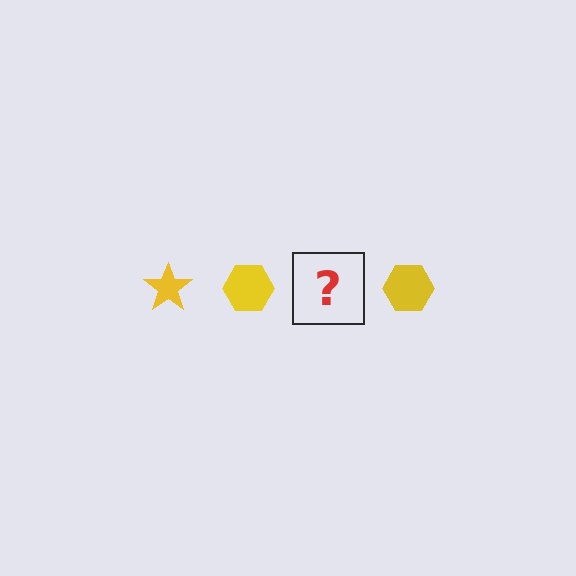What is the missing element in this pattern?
The missing element is a yellow star.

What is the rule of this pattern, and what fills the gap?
The rule is that the pattern cycles through star, hexagon shapes in yellow. The gap should be filled with a yellow star.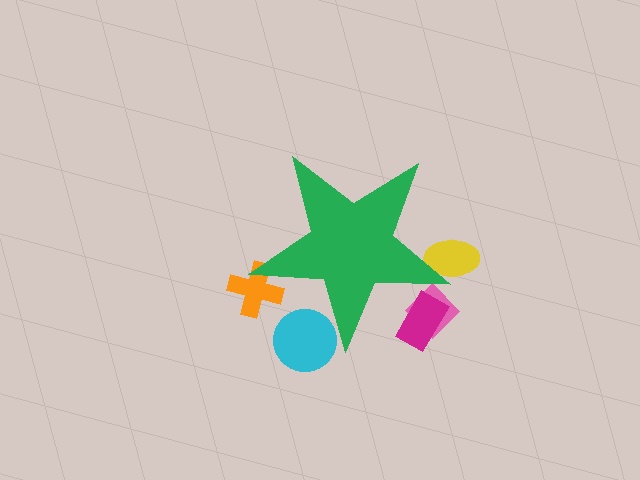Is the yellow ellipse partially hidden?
Yes, the yellow ellipse is partially hidden behind the green star.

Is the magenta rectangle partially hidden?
Yes, the magenta rectangle is partially hidden behind the green star.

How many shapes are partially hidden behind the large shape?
5 shapes are partially hidden.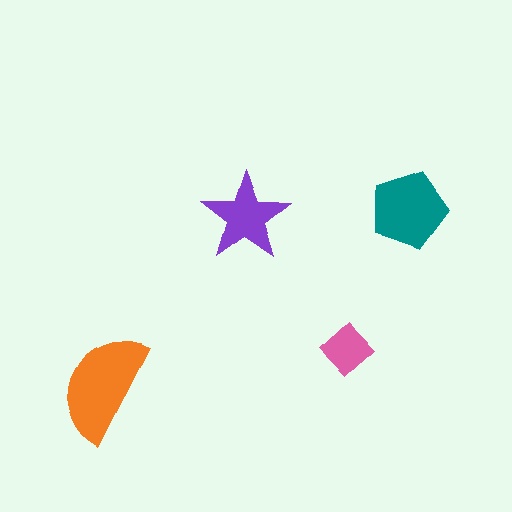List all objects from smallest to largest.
The pink diamond, the purple star, the teal pentagon, the orange semicircle.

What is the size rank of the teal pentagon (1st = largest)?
2nd.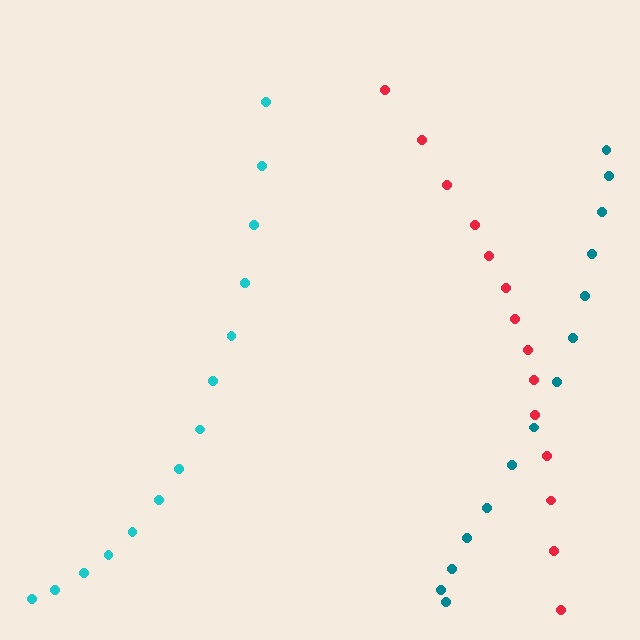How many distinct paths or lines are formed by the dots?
There are 3 distinct paths.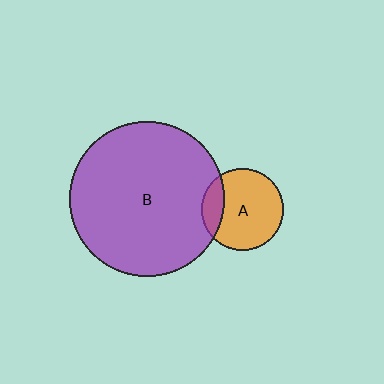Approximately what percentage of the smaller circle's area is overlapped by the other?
Approximately 20%.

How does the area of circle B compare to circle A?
Approximately 3.6 times.